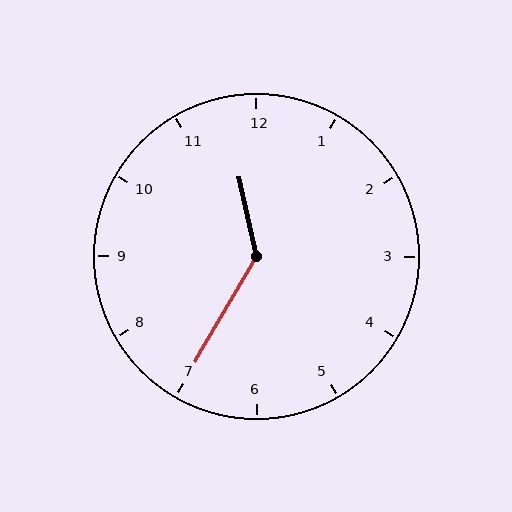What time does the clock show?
11:35.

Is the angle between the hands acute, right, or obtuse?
It is obtuse.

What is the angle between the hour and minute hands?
Approximately 138 degrees.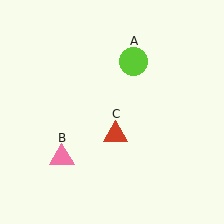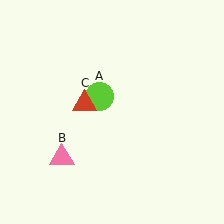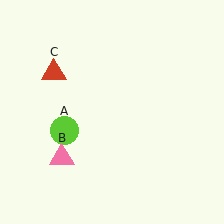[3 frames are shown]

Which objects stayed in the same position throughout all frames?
Pink triangle (object B) remained stationary.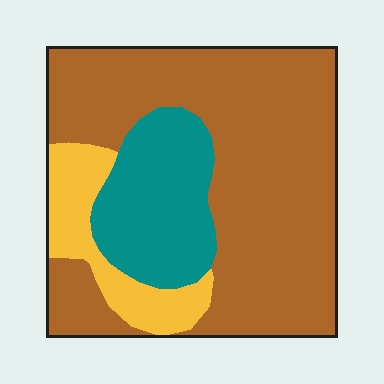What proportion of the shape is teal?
Teal covers roughly 20% of the shape.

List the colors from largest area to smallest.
From largest to smallest: brown, teal, yellow.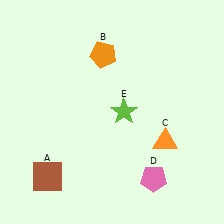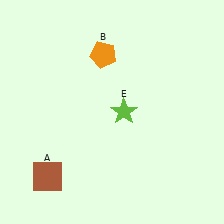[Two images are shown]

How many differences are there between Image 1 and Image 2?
There are 2 differences between the two images.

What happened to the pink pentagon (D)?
The pink pentagon (D) was removed in Image 2. It was in the bottom-right area of Image 1.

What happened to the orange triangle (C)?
The orange triangle (C) was removed in Image 2. It was in the bottom-right area of Image 1.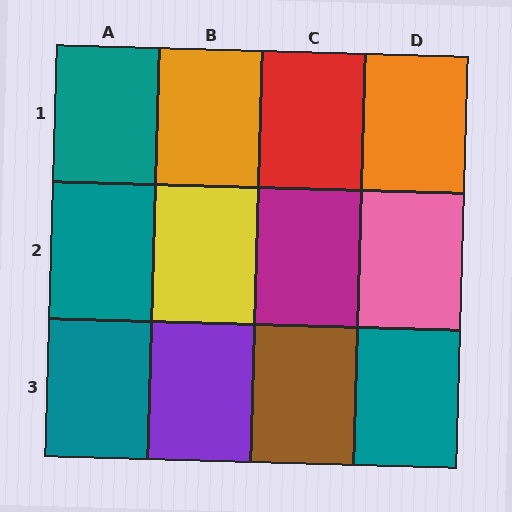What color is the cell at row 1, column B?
Orange.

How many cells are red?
1 cell is red.